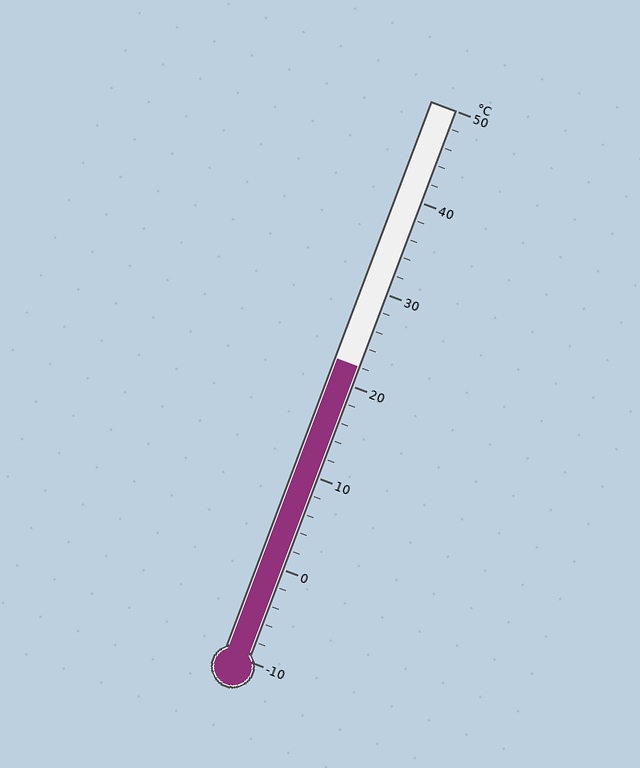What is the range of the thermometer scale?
The thermometer scale ranges from -10°C to 50°C.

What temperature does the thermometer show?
The thermometer shows approximately 22°C.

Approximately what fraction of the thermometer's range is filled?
The thermometer is filled to approximately 55% of its range.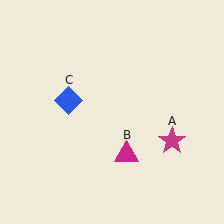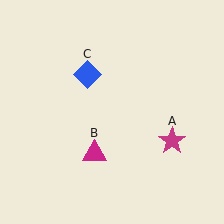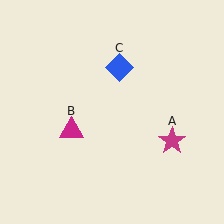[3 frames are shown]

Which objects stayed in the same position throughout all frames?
Magenta star (object A) remained stationary.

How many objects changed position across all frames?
2 objects changed position: magenta triangle (object B), blue diamond (object C).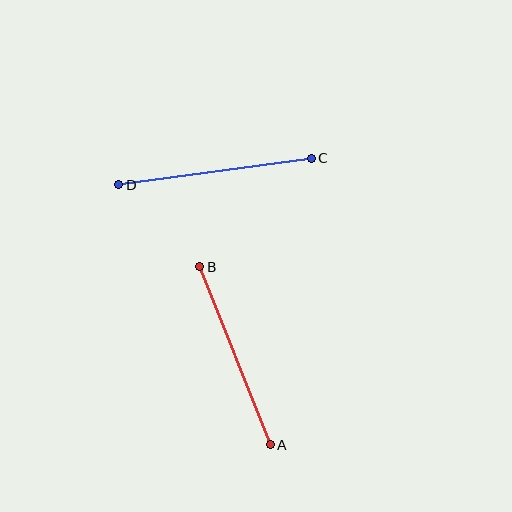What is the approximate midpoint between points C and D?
The midpoint is at approximately (215, 171) pixels.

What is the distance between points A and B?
The distance is approximately 192 pixels.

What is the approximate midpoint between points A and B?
The midpoint is at approximately (235, 356) pixels.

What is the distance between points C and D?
The distance is approximately 195 pixels.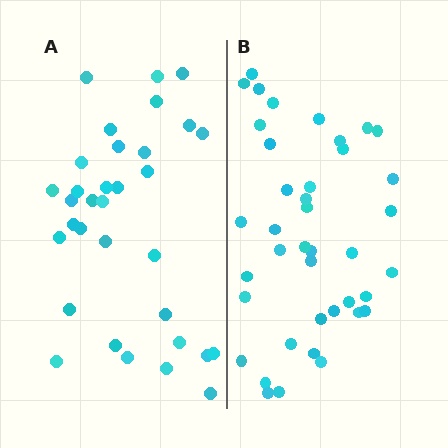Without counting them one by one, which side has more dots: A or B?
Region B (the right region) has more dots.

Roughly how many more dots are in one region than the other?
Region B has roughly 8 or so more dots than region A.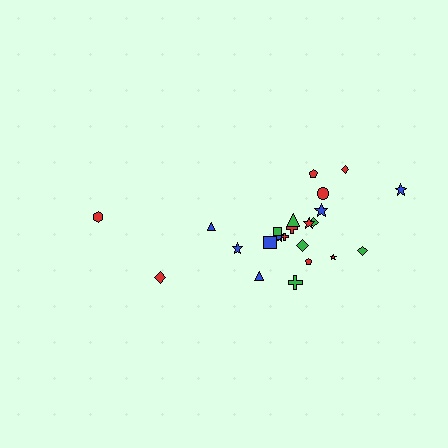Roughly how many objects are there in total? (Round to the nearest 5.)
Roughly 25 objects in total.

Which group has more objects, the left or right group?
The right group.